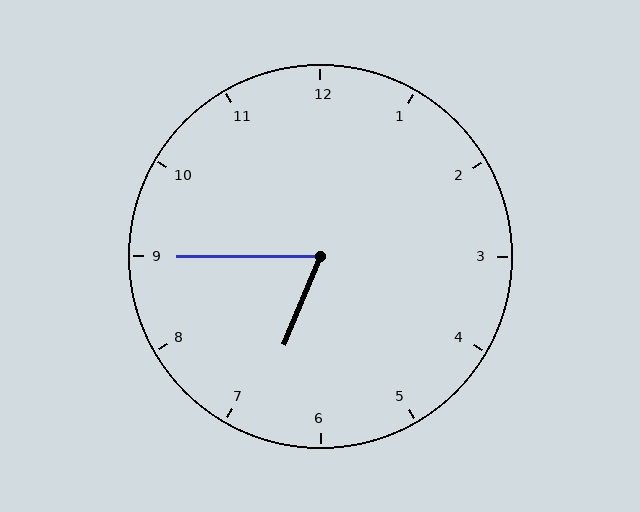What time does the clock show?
6:45.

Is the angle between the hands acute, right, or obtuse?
It is acute.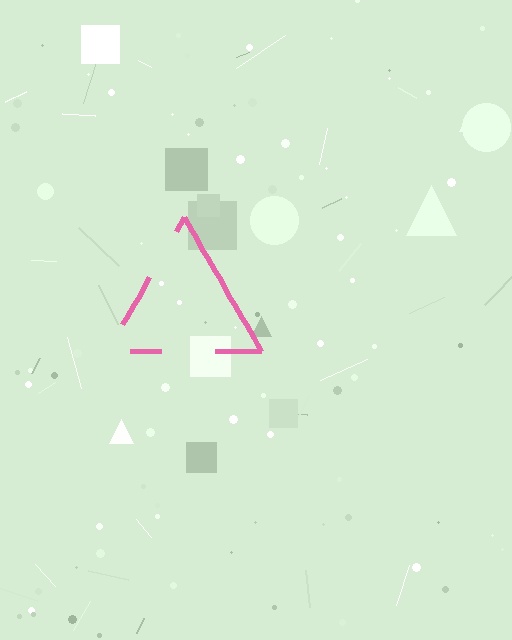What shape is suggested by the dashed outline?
The dashed outline suggests a triangle.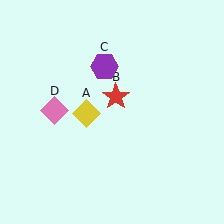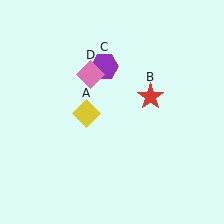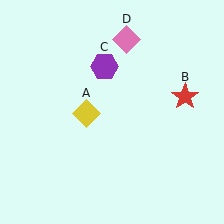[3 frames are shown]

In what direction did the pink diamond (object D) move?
The pink diamond (object D) moved up and to the right.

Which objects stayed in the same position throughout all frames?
Yellow diamond (object A) and purple hexagon (object C) remained stationary.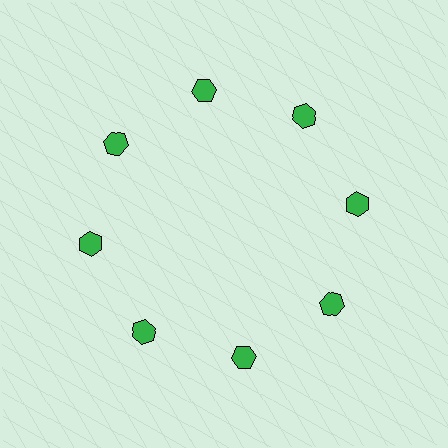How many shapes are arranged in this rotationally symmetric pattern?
There are 8 shapes, arranged in 8 groups of 1.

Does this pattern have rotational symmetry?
Yes, this pattern has 8-fold rotational symmetry. It looks the same after rotating 45 degrees around the center.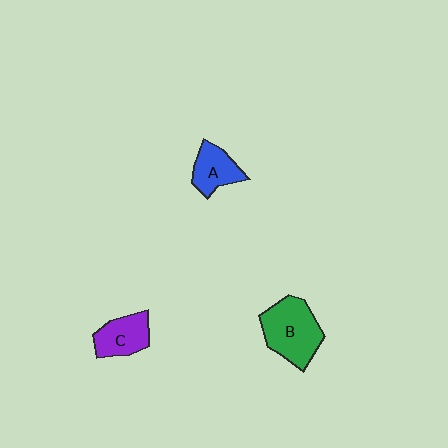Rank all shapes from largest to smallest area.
From largest to smallest: B (green), C (purple), A (blue).